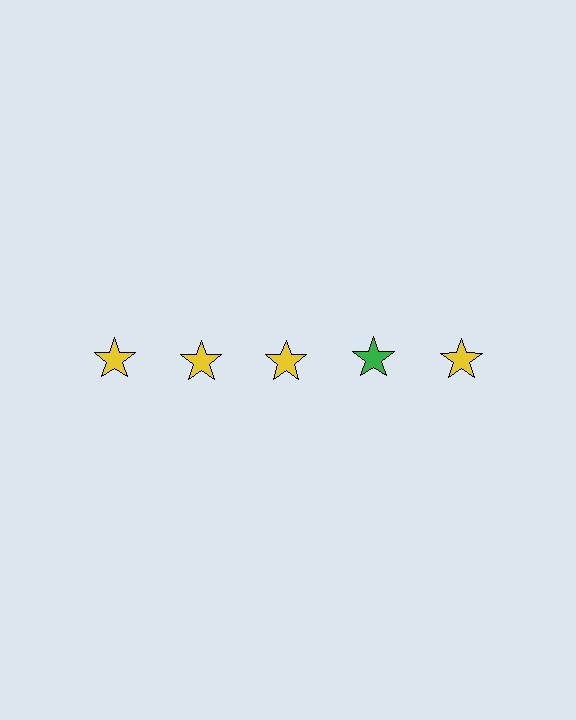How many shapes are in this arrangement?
There are 5 shapes arranged in a grid pattern.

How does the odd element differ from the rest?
It has a different color: green instead of yellow.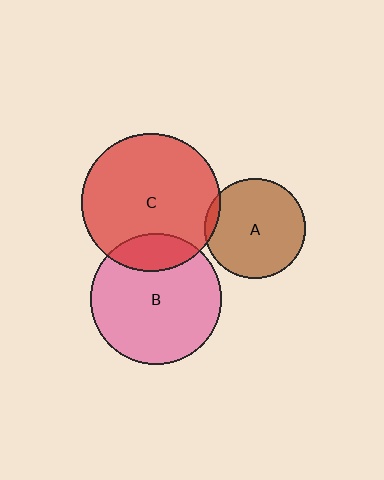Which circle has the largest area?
Circle C (red).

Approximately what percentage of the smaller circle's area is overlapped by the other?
Approximately 5%.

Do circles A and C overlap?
Yes.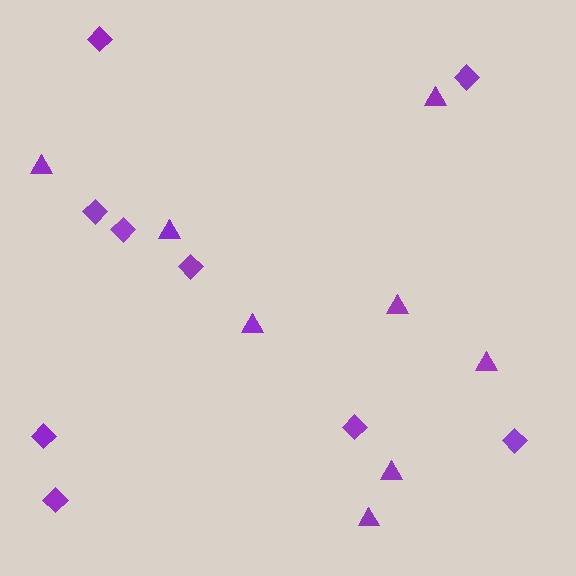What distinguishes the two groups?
There are 2 groups: one group of diamonds (9) and one group of triangles (8).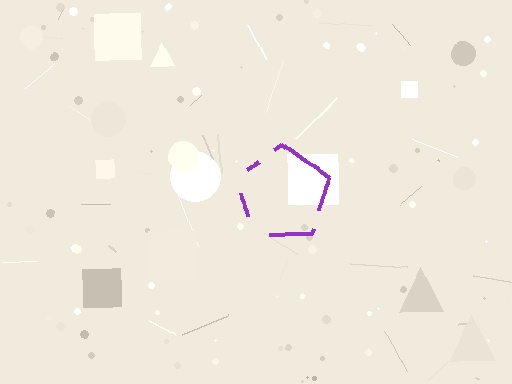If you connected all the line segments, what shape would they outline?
They would outline a pentagon.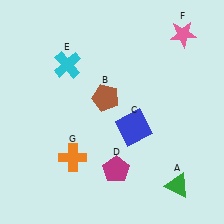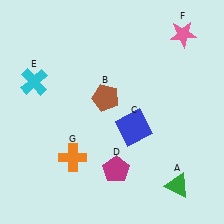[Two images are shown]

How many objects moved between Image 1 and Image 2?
1 object moved between the two images.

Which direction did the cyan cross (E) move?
The cyan cross (E) moved left.